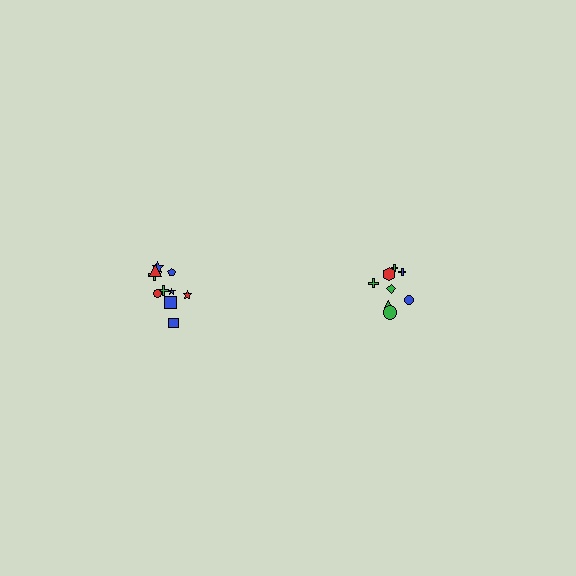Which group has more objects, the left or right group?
The left group.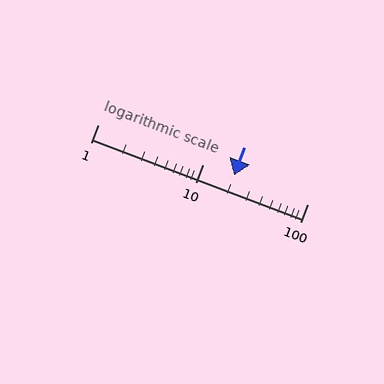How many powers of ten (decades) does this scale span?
The scale spans 2 decades, from 1 to 100.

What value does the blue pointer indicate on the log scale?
The pointer indicates approximately 20.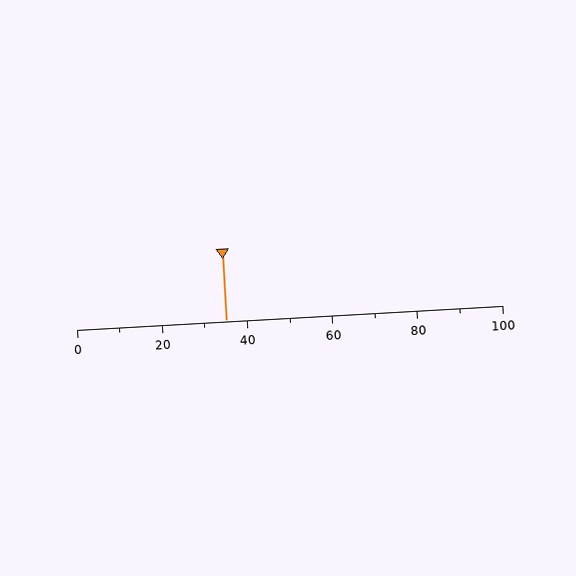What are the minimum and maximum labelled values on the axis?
The axis runs from 0 to 100.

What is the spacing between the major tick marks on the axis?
The major ticks are spaced 20 apart.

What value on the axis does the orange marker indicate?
The marker indicates approximately 35.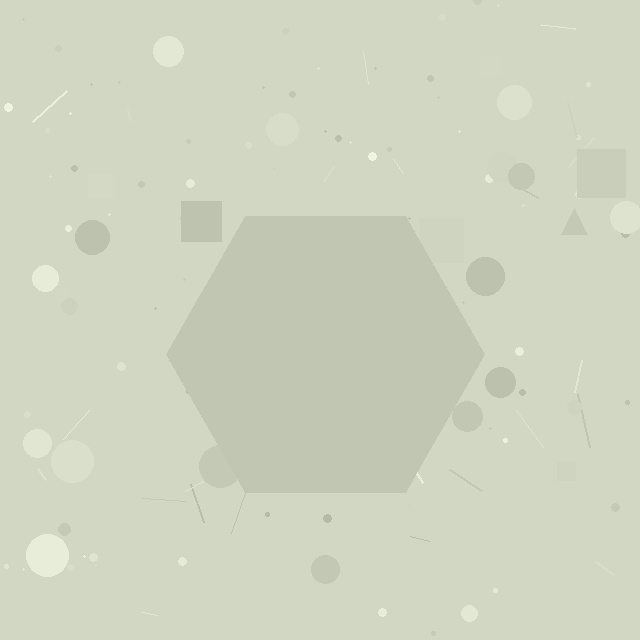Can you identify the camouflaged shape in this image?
The camouflaged shape is a hexagon.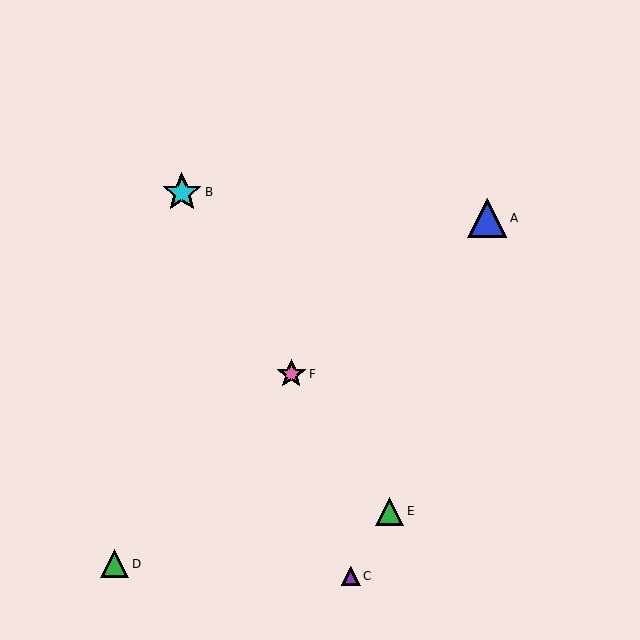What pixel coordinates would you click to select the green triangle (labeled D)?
Click at (115, 564) to select the green triangle D.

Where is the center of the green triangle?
The center of the green triangle is at (389, 511).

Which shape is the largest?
The cyan star (labeled B) is the largest.